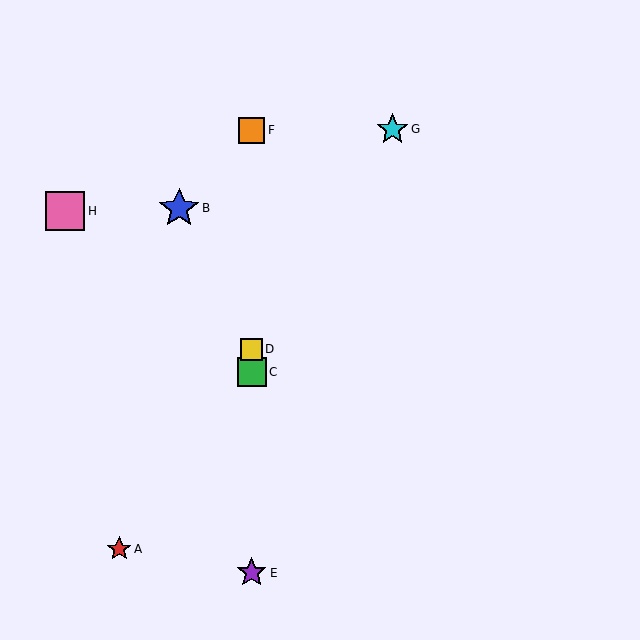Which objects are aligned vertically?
Objects C, D, E, F are aligned vertically.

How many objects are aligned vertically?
4 objects (C, D, E, F) are aligned vertically.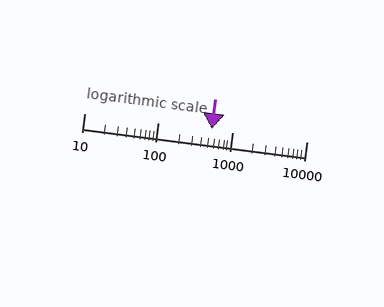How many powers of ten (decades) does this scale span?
The scale spans 3 decades, from 10 to 10000.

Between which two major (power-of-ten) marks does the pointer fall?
The pointer is between 100 and 1000.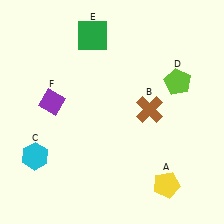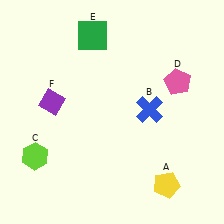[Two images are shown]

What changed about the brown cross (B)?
In Image 1, B is brown. In Image 2, it changed to blue.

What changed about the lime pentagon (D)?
In Image 1, D is lime. In Image 2, it changed to pink.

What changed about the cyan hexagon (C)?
In Image 1, C is cyan. In Image 2, it changed to lime.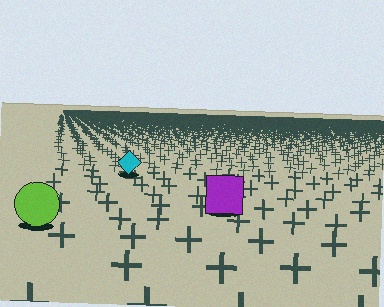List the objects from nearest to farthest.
From nearest to farthest: the lime circle, the purple square, the cyan diamond.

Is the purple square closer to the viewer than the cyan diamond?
Yes. The purple square is closer — you can tell from the texture gradient: the ground texture is coarser near it.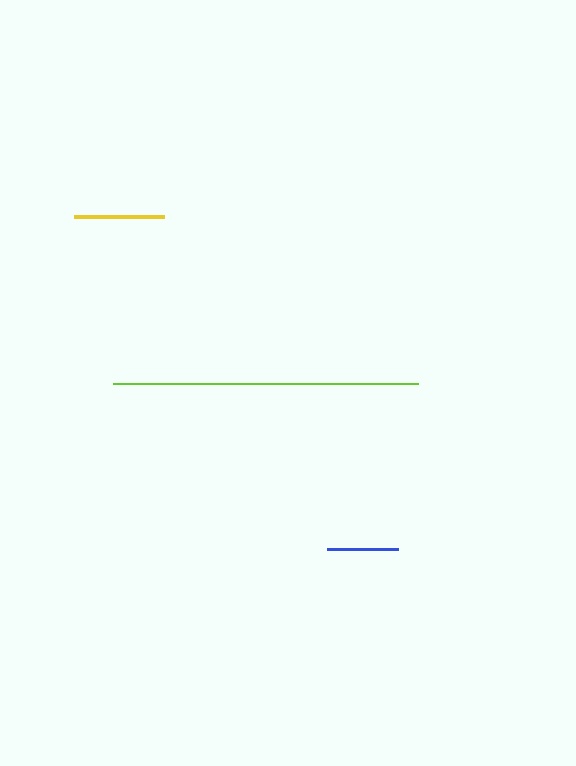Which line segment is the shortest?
The blue line is the shortest at approximately 71 pixels.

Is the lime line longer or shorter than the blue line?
The lime line is longer than the blue line.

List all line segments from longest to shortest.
From longest to shortest: lime, yellow, blue.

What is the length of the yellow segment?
The yellow segment is approximately 90 pixels long.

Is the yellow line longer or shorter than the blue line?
The yellow line is longer than the blue line.